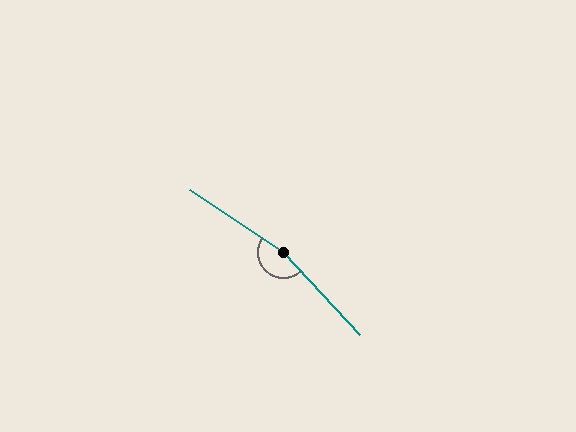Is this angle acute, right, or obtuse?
It is obtuse.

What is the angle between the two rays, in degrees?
Approximately 167 degrees.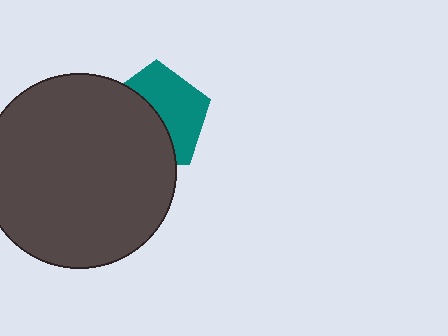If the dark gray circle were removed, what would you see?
You would see the complete teal pentagon.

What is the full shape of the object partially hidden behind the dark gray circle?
The partially hidden object is a teal pentagon.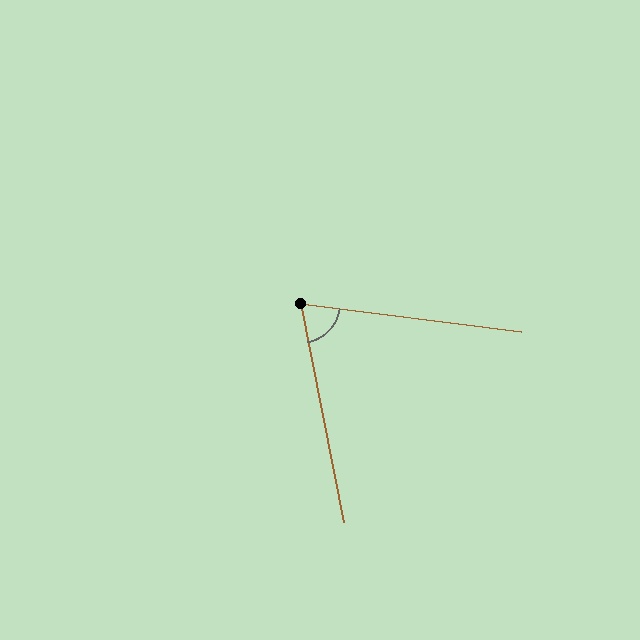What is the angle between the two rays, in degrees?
Approximately 71 degrees.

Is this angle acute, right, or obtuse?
It is acute.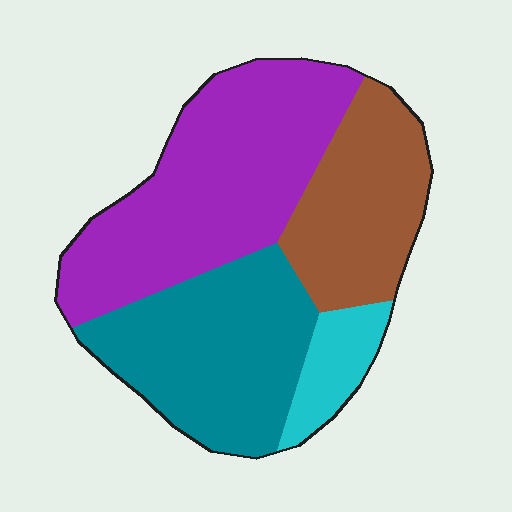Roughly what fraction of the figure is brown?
Brown takes up about one fifth (1/5) of the figure.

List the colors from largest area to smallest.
From largest to smallest: purple, teal, brown, cyan.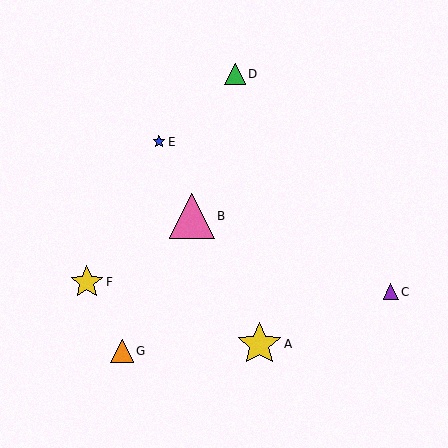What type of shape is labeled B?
Shape B is a pink triangle.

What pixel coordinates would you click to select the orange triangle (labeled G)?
Click at (122, 351) to select the orange triangle G.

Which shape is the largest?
The pink triangle (labeled B) is the largest.